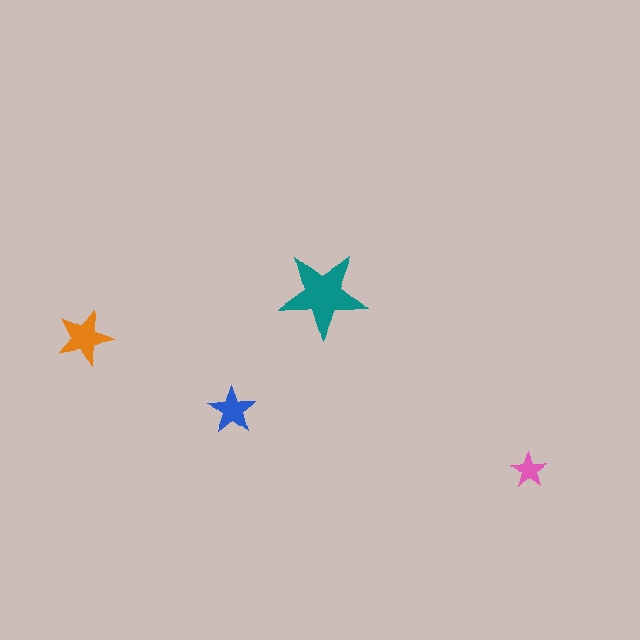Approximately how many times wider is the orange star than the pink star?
About 1.5 times wider.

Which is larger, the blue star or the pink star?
The blue one.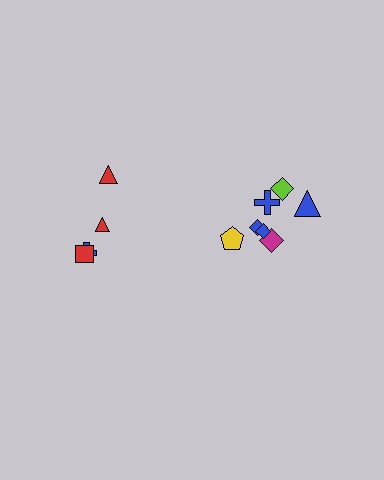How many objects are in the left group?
There are 4 objects.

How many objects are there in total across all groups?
There are 11 objects.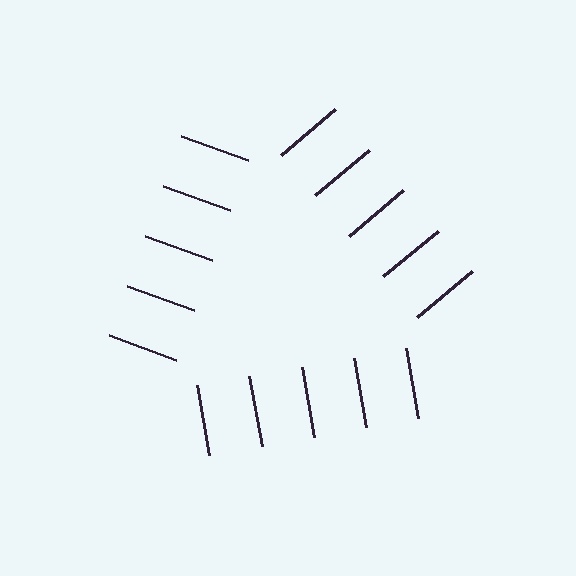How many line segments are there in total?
15 — 5 along each of the 3 edges.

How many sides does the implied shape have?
3 sides — the line-ends trace a triangle.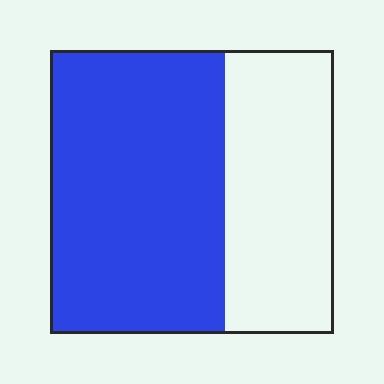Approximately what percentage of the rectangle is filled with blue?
Approximately 60%.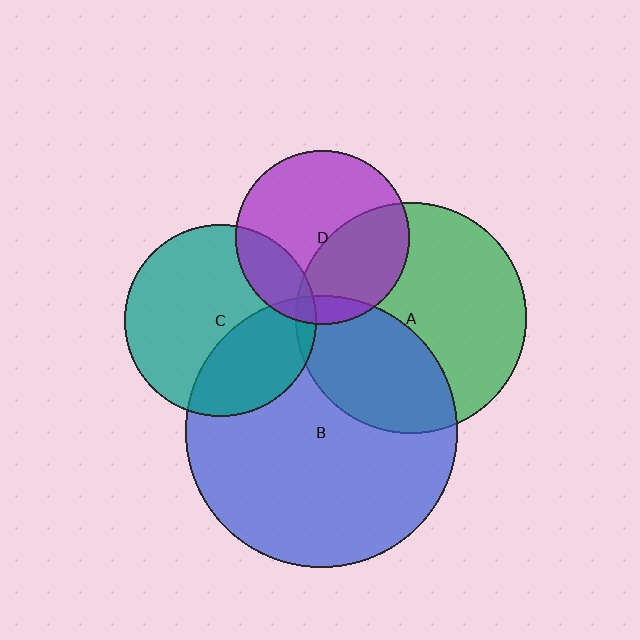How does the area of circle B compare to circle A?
Approximately 1.4 times.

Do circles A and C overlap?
Yes.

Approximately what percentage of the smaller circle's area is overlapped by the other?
Approximately 5%.